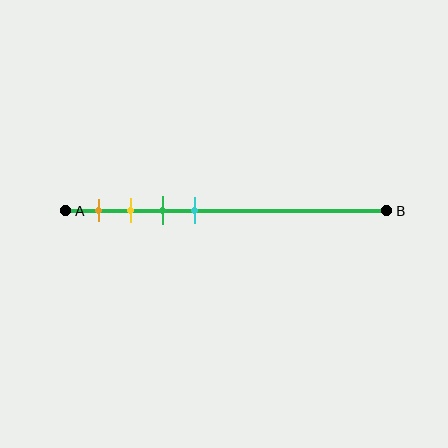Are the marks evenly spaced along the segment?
Yes, the marks are approximately evenly spaced.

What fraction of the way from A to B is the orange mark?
The orange mark is approximately 10% (0.1) of the way from A to B.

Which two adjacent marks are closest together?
The yellow and green marks are the closest adjacent pair.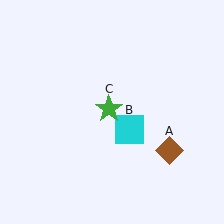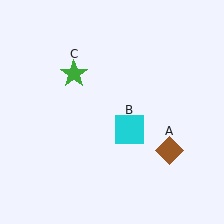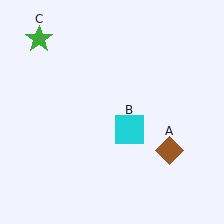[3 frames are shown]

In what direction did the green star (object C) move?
The green star (object C) moved up and to the left.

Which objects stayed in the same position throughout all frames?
Brown diamond (object A) and cyan square (object B) remained stationary.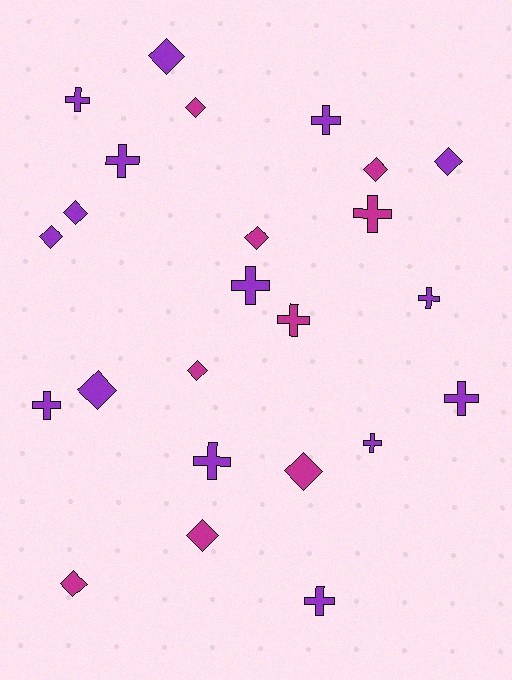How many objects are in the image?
There are 24 objects.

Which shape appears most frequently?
Cross, with 12 objects.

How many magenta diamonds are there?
There are 7 magenta diamonds.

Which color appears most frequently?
Purple, with 15 objects.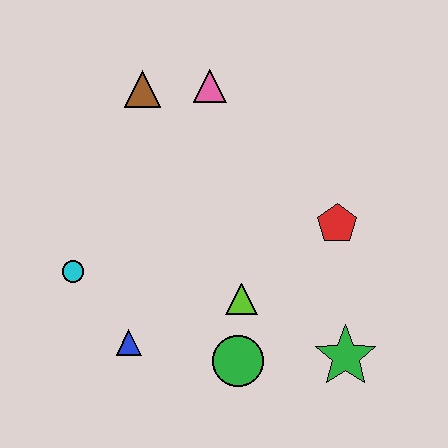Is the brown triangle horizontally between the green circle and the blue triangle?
Yes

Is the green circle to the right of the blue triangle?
Yes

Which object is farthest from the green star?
The brown triangle is farthest from the green star.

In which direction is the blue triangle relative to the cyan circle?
The blue triangle is below the cyan circle.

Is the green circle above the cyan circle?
No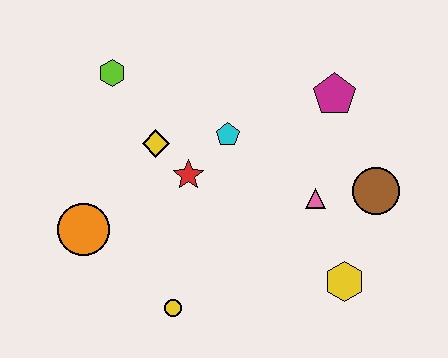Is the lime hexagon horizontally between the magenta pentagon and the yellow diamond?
No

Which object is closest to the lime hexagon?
The yellow diamond is closest to the lime hexagon.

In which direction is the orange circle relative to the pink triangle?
The orange circle is to the left of the pink triangle.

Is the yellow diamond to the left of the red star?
Yes